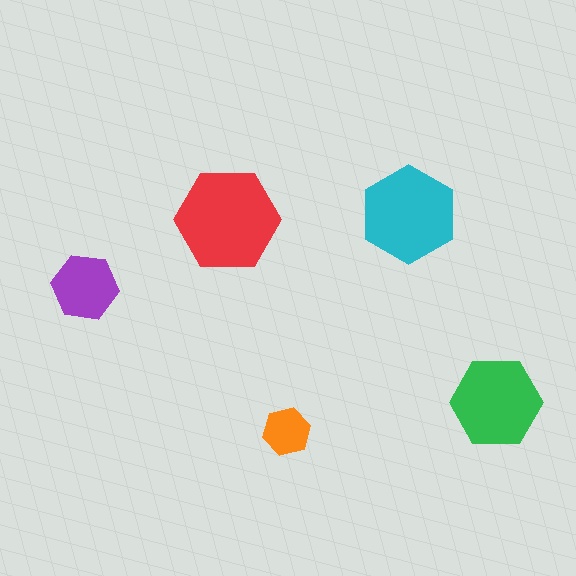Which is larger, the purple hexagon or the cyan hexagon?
The cyan one.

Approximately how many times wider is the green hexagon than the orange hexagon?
About 2 times wider.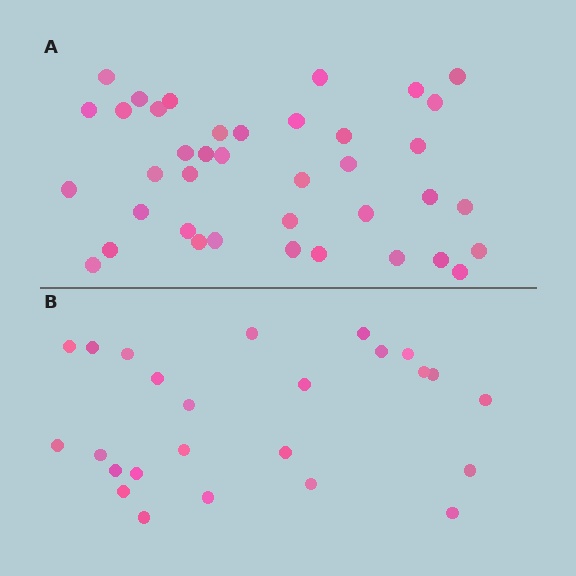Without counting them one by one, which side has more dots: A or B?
Region A (the top region) has more dots.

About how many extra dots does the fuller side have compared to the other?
Region A has approximately 15 more dots than region B.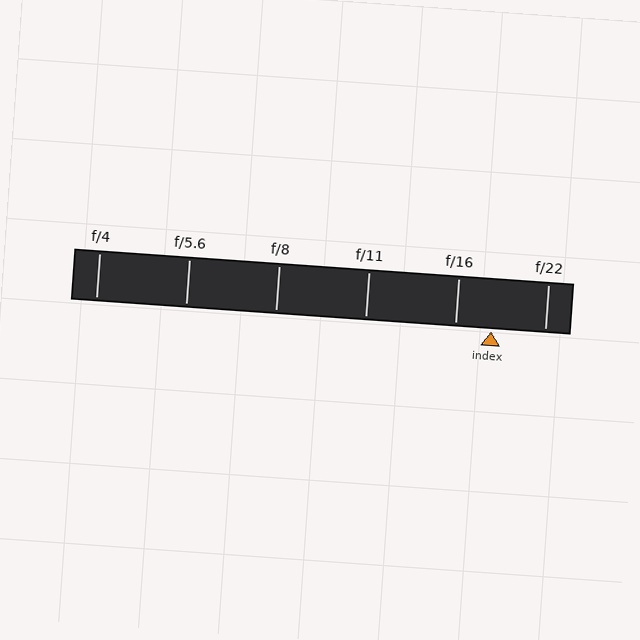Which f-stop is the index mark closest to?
The index mark is closest to f/16.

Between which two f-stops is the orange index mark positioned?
The index mark is between f/16 and f/22.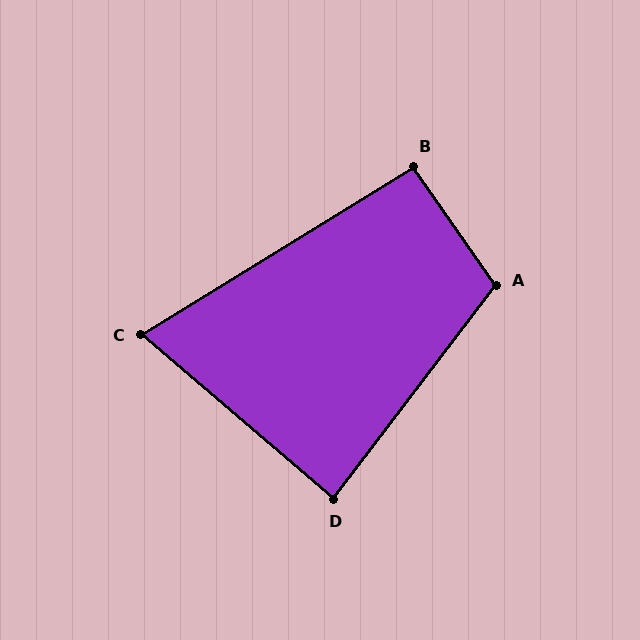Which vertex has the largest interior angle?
A, at approximately 108 degrees.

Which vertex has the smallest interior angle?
C, at approximately 72 degrees.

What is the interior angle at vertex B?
Approximately 93 degrees (approximately right).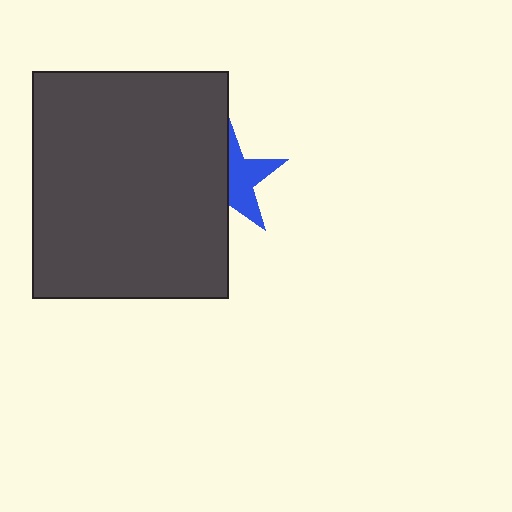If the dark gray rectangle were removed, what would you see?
You would see the complete blue star.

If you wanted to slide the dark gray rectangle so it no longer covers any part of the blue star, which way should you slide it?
Slide it left — that is the most direct way to separate the two shapes.